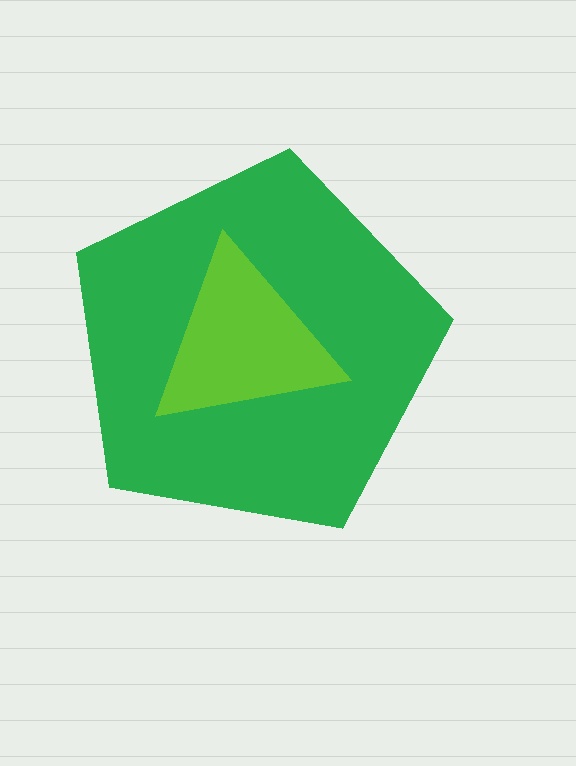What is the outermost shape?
The green pentagon.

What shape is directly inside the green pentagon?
The lime triangle.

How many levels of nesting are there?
2.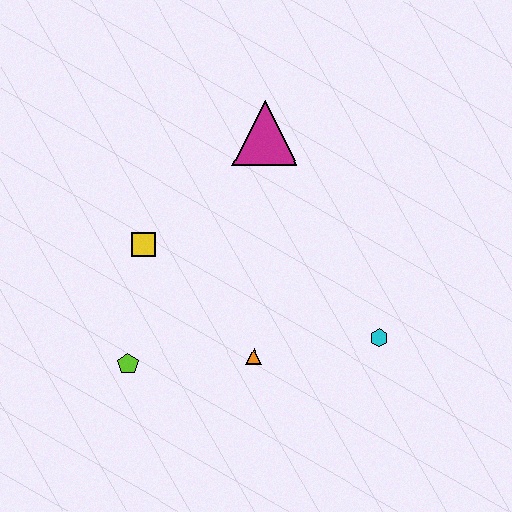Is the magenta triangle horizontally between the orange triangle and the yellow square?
No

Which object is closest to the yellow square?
The lime pentagon is closest to the yellow square.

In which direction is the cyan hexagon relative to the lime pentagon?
The cyan hexagon is to the right of the lime pentagon.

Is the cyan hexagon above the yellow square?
No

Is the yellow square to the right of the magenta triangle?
No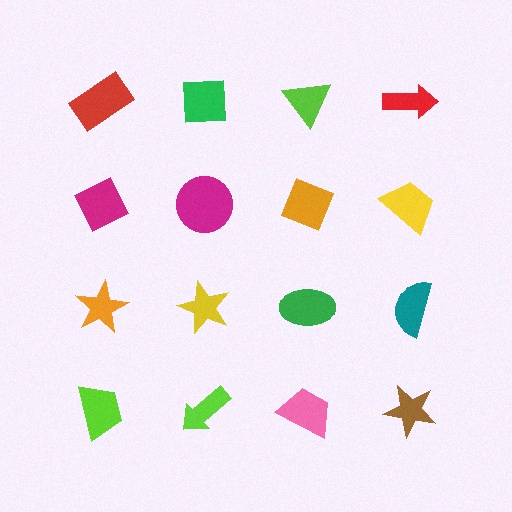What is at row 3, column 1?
An orange star.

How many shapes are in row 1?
4 shapes.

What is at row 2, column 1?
A magenta diamond.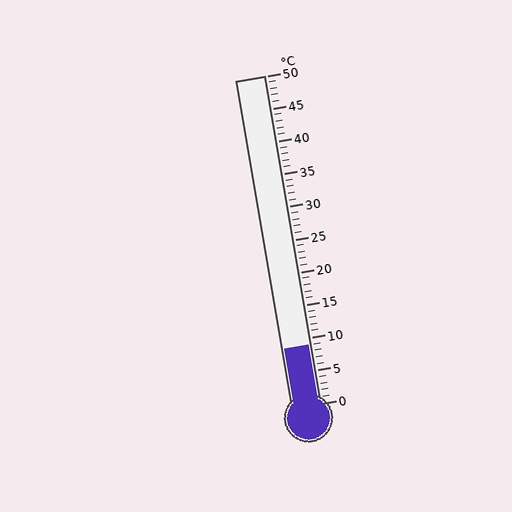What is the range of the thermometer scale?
The thermometer scale ranges from 0°C to 50°C.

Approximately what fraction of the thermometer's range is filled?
The thermometer is filled to approximately 20% of its range.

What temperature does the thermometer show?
The thermometer shows approximately 9°C.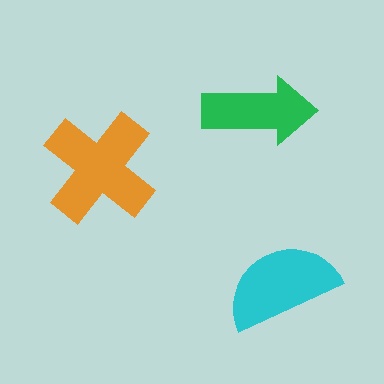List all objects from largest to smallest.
The orange cross, the cyan semicircle, the green arrow.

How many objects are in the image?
There are 3 objects in the image.